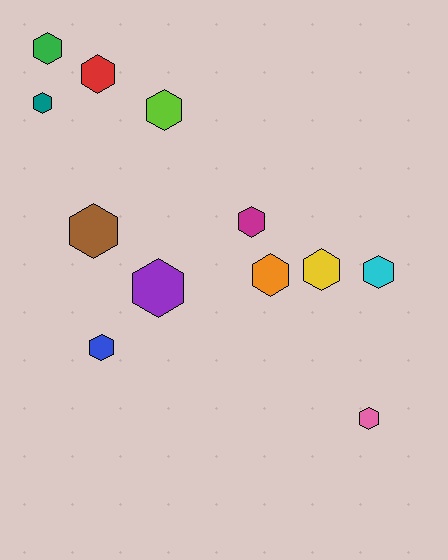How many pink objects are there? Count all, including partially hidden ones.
There is 1 pink object.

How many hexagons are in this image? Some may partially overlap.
There are 12 hexagons.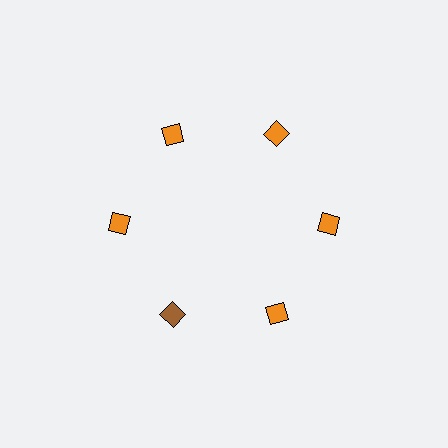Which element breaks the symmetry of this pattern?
The brown diamond at roughly the 7 o'clock position breaks the symmetry. All other shapes are orange diamonds.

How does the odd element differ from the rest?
It has a different color: brown instead of orange.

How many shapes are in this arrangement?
There are 6 shapes arranged in a ring pattern.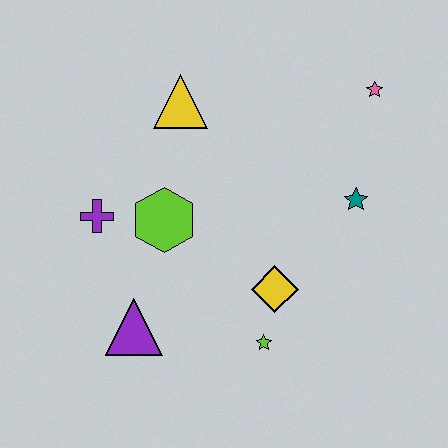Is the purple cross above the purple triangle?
Yes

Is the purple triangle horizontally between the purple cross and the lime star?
Yes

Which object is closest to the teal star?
The pink star is closest to the teal star.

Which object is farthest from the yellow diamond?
The pink star is farthest from the yellow diamond.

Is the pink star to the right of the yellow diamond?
Yes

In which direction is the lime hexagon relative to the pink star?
The lime hexagon is to the left of the pink star.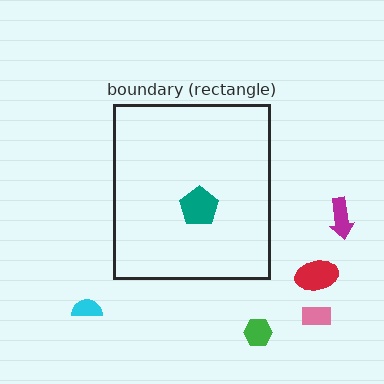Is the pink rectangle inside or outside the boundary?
Outside.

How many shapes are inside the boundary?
1 inside, 5 outside.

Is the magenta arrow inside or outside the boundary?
Outside.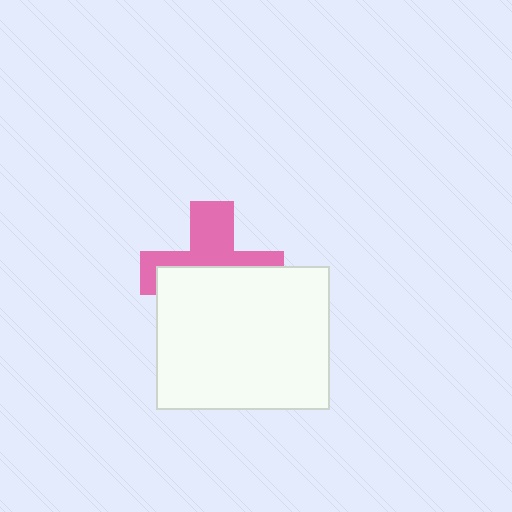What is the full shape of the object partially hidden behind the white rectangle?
The partially hidden object is a pink cross.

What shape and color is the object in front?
The object in front is a white rectangle.